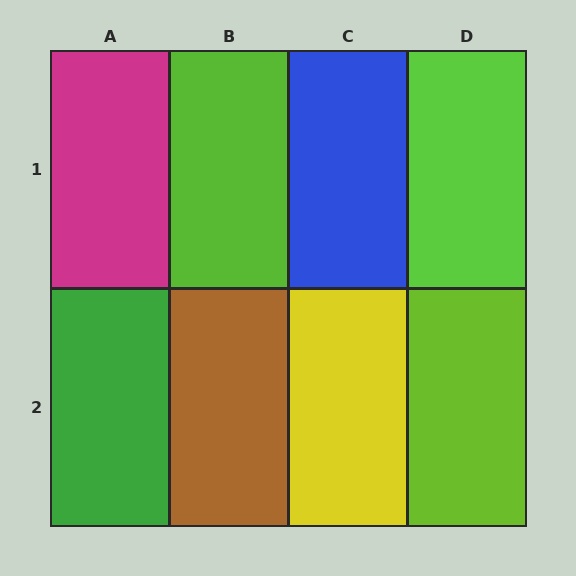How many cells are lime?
3 cells are lime.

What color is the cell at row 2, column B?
Brown.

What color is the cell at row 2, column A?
Green.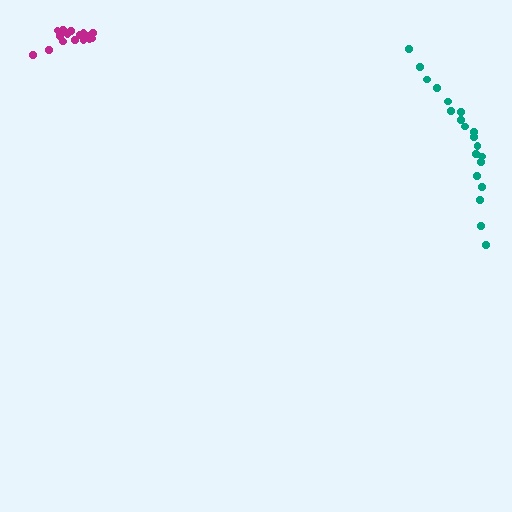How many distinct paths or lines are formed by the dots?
There are 2 distinct paths.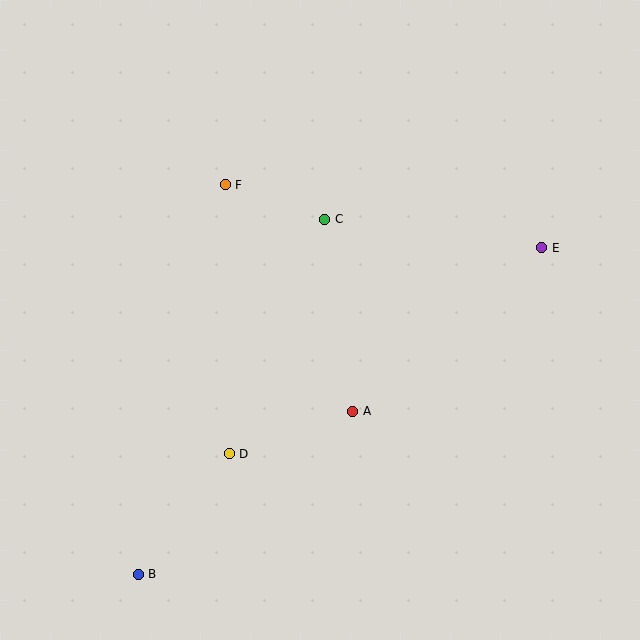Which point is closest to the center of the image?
Point A at (353, 411) is closest to the center.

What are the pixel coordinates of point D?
Point D is at (229, 454).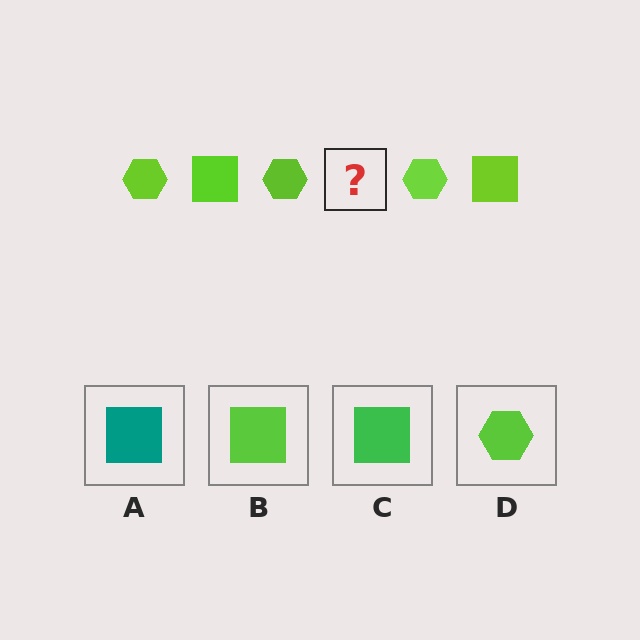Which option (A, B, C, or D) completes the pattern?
B.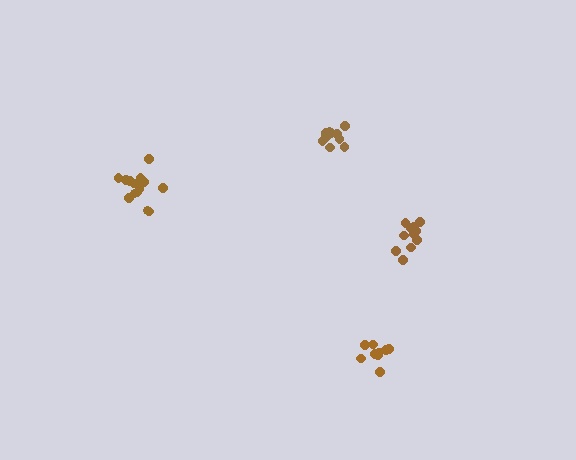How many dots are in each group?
Group 1: 10 dots, Group 2: 12 dots, Group 3: 9 dots, Group 4: 14 dots (45 total).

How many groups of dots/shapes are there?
There are 4 groups.